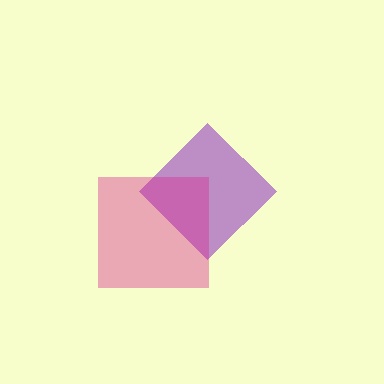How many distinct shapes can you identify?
There are 2 distinct shapes: a purple diamond, a magenta square.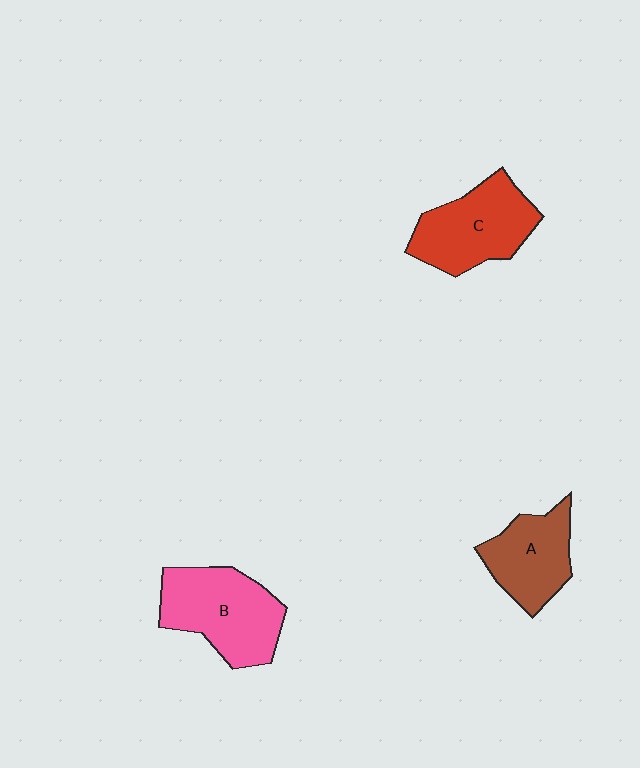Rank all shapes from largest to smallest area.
From largest to smallest: B (pink), C (red), A (brown).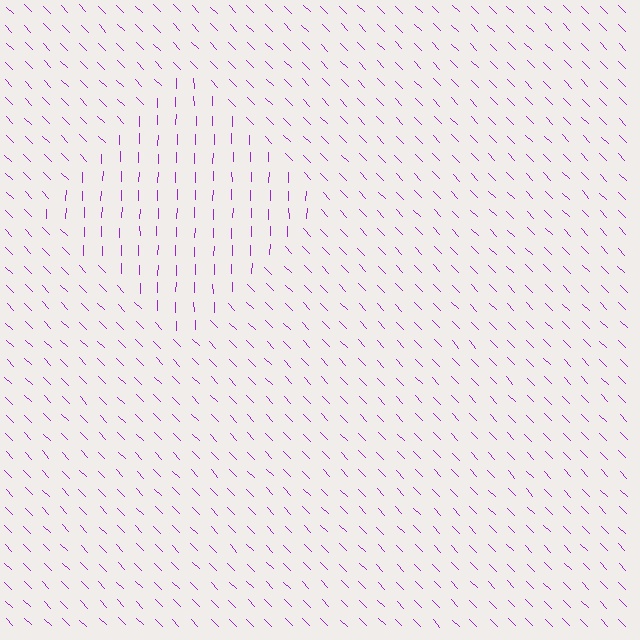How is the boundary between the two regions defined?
The boundary is defined purely by a change in line orientation (approximately 45 degrees difference). All lines are the same color and thickness.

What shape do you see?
I see a diamond.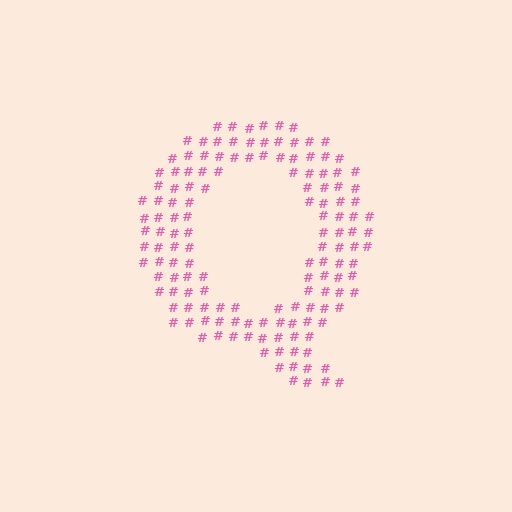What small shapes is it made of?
It is made of small hash symbols.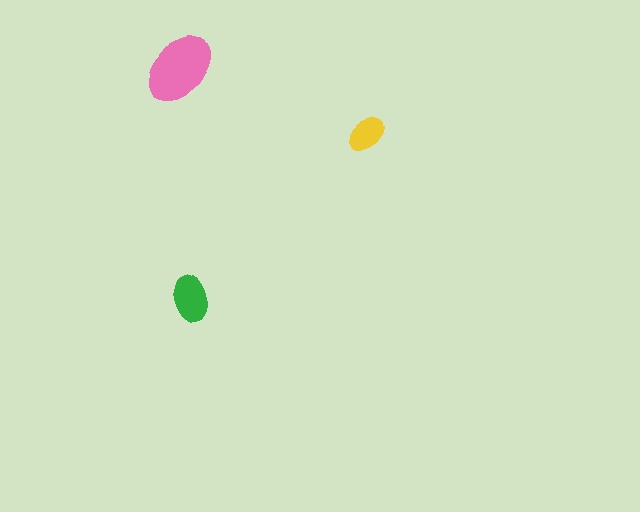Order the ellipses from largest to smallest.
the pink one, the green one, the yellow one.